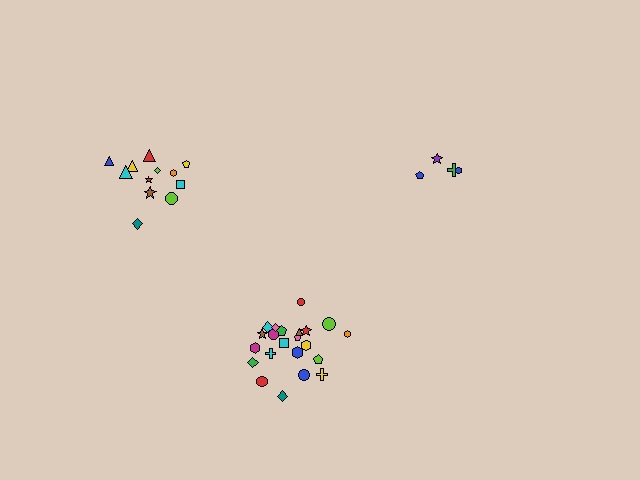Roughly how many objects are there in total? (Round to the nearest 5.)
Roughly 40 objects in total.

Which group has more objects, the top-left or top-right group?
The top-left group.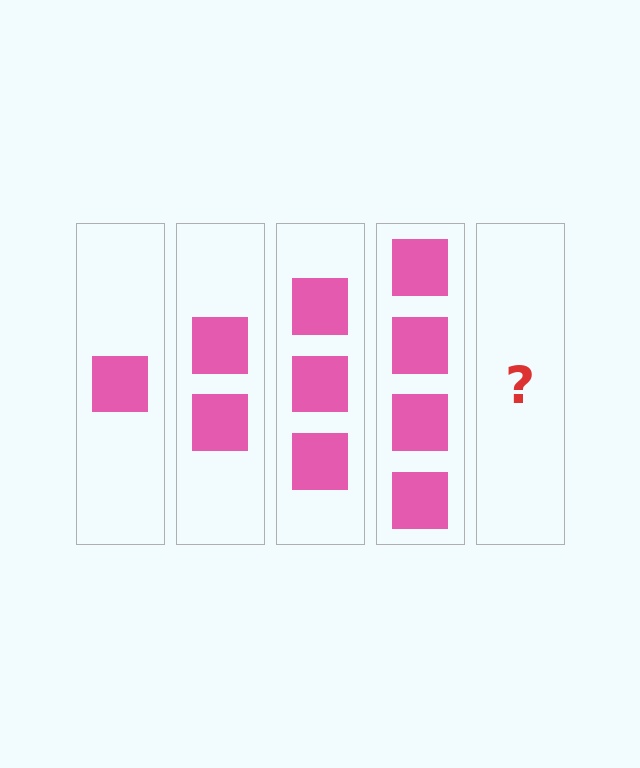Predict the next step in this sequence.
The next step is 5 squares.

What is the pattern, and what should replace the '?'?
The pattern is that each step adds one more square. The '?' should be 5 squares.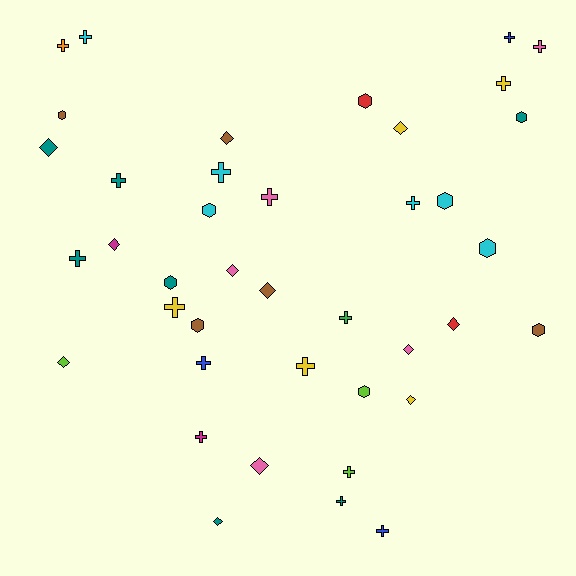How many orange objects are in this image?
There is 1 orange object.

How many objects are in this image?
There are 40 objects.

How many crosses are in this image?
There are 18 crosses.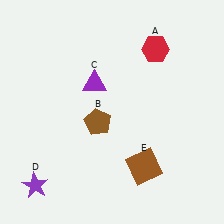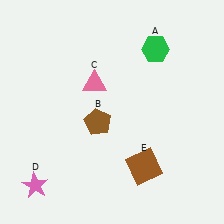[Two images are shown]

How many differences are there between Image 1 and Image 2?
There are 3 differences between the two images.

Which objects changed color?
A changed from red to green. C changed from purple to pink. D changed from purple to pink.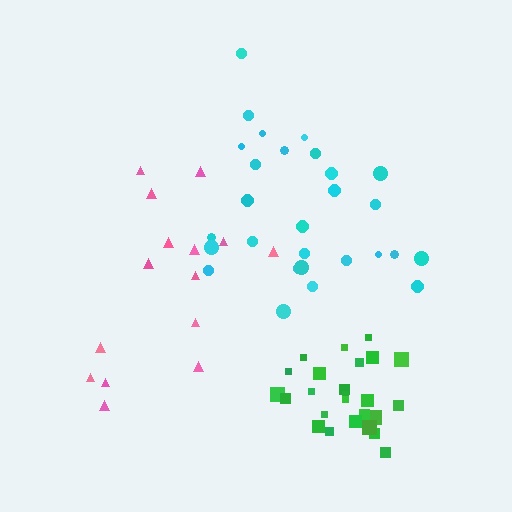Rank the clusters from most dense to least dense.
green, cyan, pink.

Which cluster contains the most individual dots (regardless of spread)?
Cyan (28).